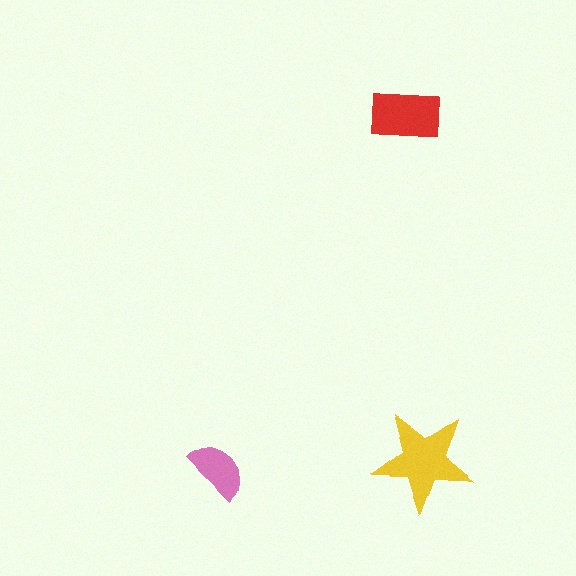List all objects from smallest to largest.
The pink semicircle, the red rectangle, the yellow star.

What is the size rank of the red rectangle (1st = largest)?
2nd.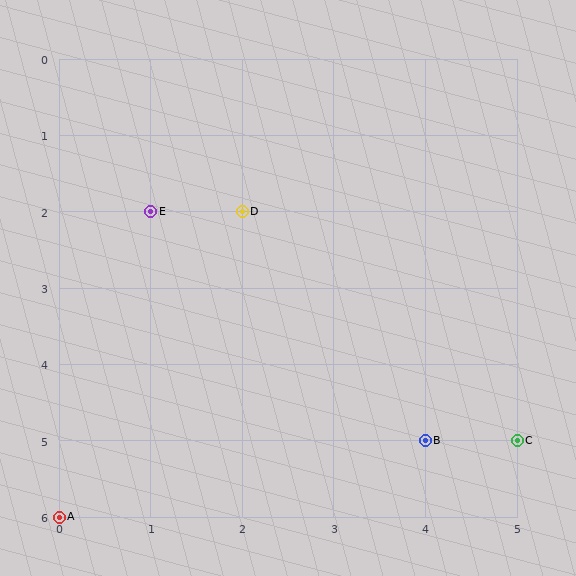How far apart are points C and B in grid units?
Points C and B are 1 column apart.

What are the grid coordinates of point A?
Point A is at grid coordinates (0, 6).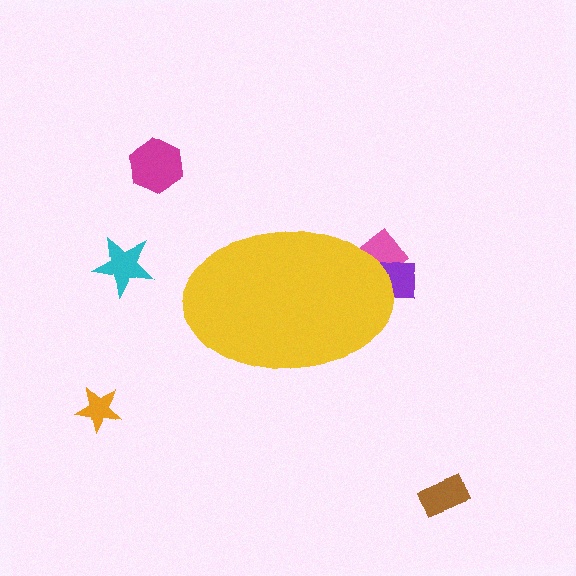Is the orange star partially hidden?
No, the orange star is fully visible.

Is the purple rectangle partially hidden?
Yes, the purple rectangle is partially hidden behind the yellow ellipse.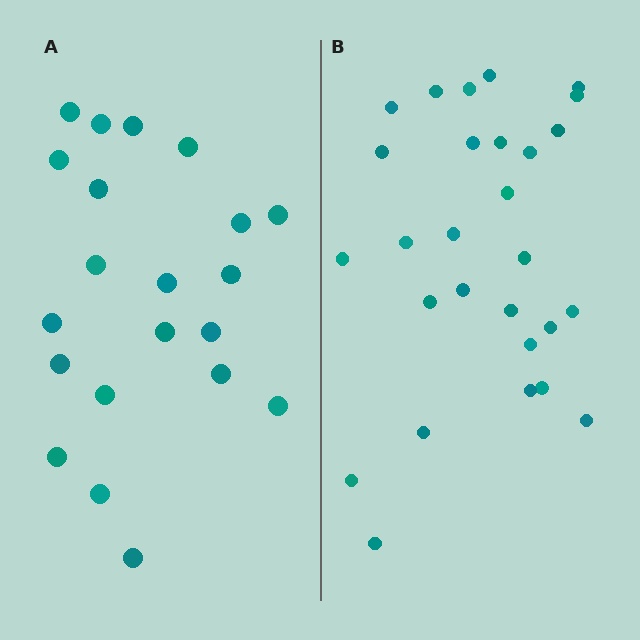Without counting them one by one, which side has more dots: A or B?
Region B (the right region) has more dots.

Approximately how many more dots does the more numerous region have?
Region B has roughly 8 or so more dots than region A.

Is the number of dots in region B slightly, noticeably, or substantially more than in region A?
Region B has noticeably more, but not dramatically so. The ratio is roughly 1.3 to 1.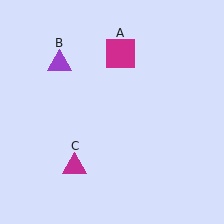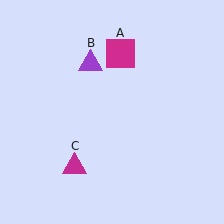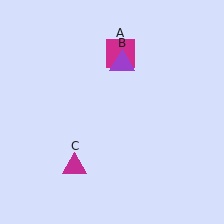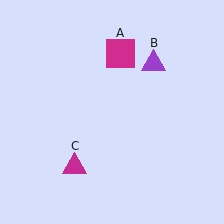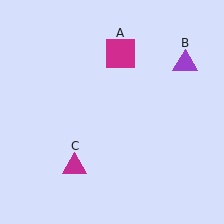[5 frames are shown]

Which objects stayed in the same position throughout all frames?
Magenta square (object A) and magenta triangle (object C) remained stationary.